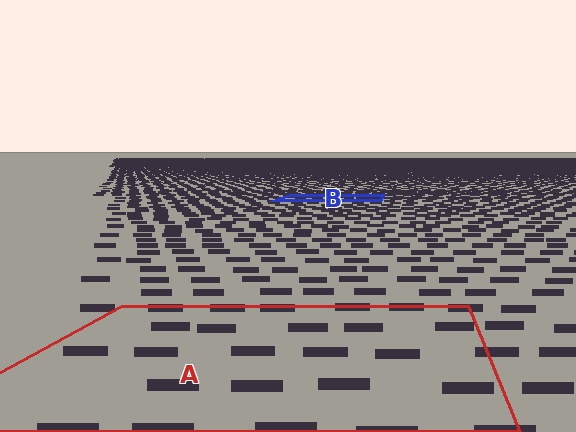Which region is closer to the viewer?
Region A is closer. The texture elements there are larger and more spread out.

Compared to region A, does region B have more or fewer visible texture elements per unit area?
Region B has more texture elements per unit area — they are packed more densely because it is farther away.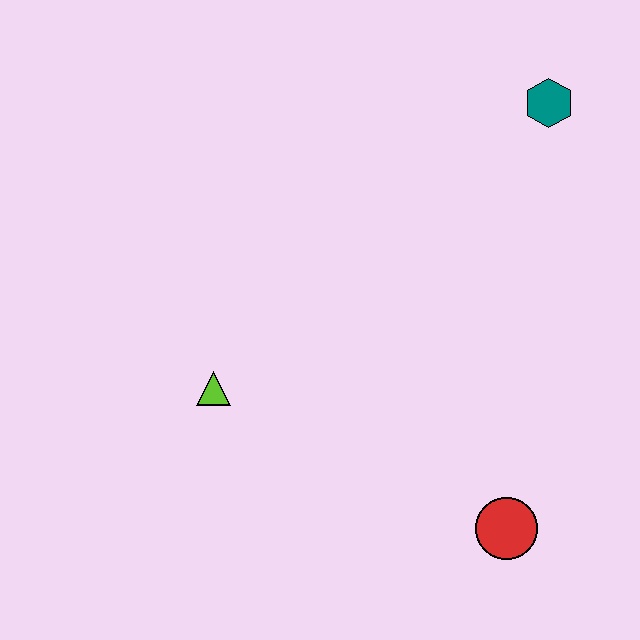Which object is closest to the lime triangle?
The red circle is closest to the lime triangle.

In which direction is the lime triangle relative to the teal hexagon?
The lime triangle is to the left of the teal hexagon.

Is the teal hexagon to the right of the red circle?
Yes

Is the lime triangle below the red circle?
No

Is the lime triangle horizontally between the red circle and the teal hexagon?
No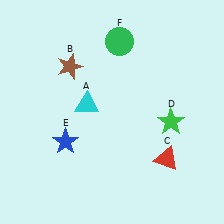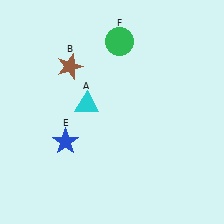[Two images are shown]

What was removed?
The green star (D), the red triangle (C) were removed in Image 2.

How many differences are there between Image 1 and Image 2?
There are 2 differences between the two images.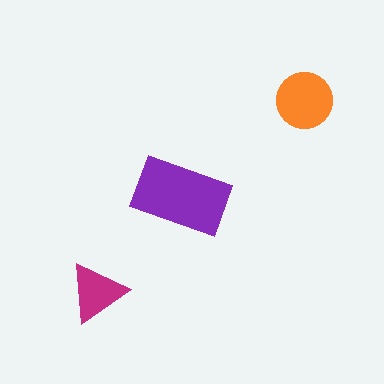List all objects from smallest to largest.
The magenta triangle, the orange circle, the purple rectangle.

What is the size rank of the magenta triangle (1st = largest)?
3rd.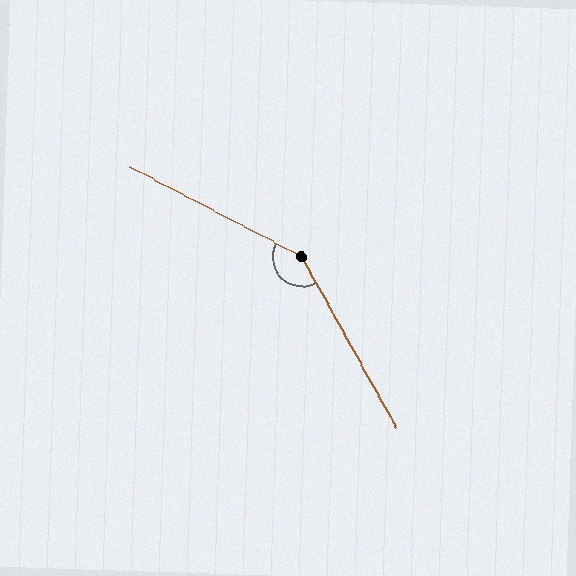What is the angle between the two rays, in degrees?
Approximately 146 degrees.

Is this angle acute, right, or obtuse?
It is obtuse.